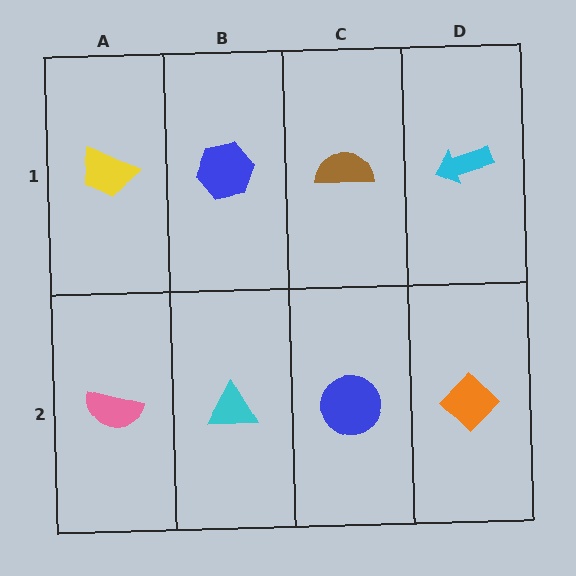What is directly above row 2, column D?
A cyan arrow.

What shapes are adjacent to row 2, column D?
A cyan arrow (row 1, column D), a blue circle (row 2, column C).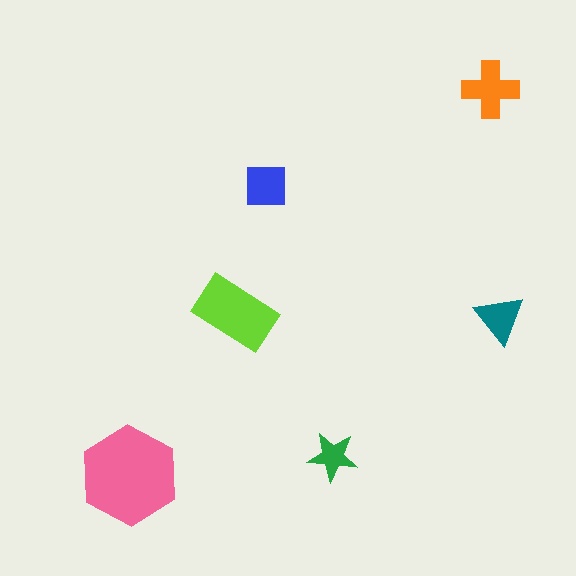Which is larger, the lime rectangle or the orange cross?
The lime rectangle.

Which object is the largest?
The pink hexagon.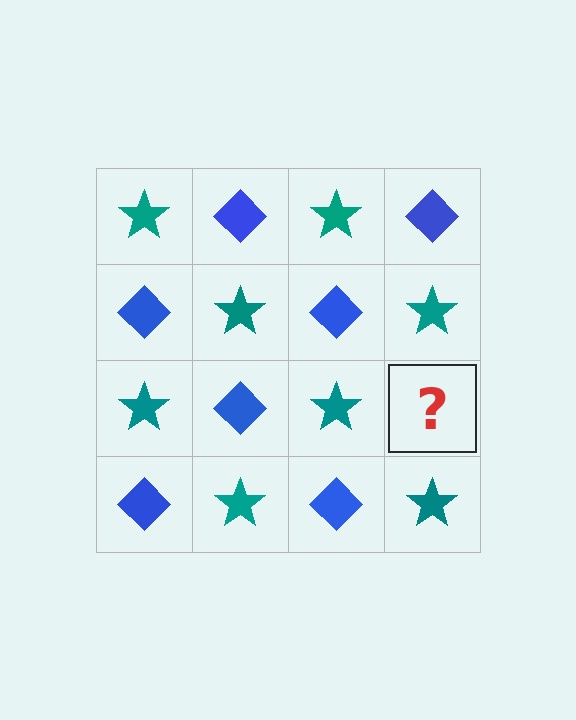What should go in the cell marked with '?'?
The missing cell should contain a blue diamond.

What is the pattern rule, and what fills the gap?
The rule is that it alternates teal star and blue diamond in a checkerboard pattern. The gap should be filled with a blue diamond.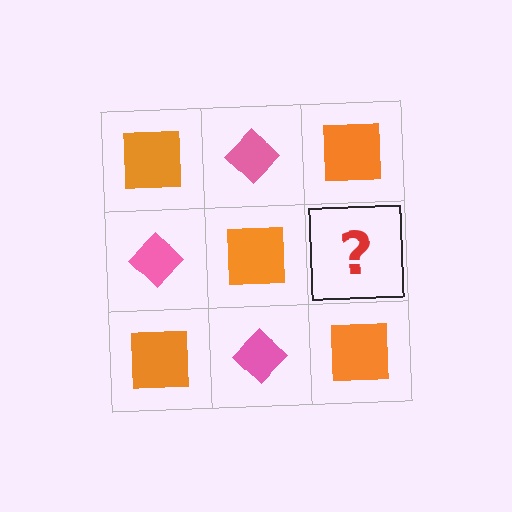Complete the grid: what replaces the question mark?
The question mark should be replaced with a pink diamond.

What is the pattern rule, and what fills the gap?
The rule is that it alternates orange square and pink diamond in a checkerboard pattern. The gap should be filled with a pink diamond.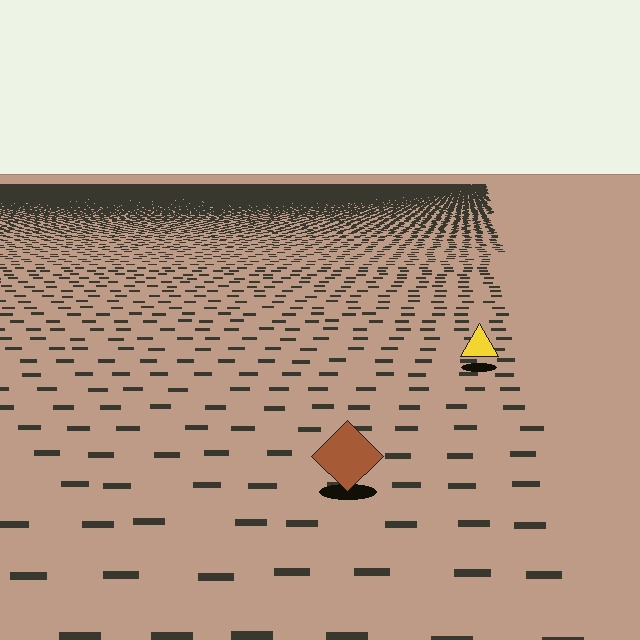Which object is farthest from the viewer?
The yellow triangle is farthest from the viewer. It appears smaller and the ground texture around it is denser.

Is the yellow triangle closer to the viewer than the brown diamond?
No. The brown diamond is closer — you can tell from the texture gradient: the ground texture is coarser near it.